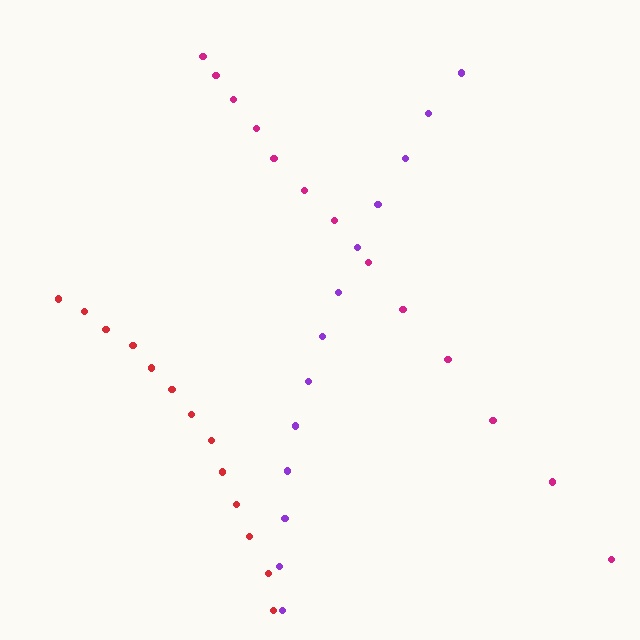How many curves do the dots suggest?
There are 3 distinct paths.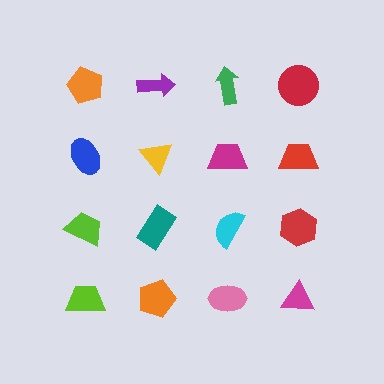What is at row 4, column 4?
A magenta triangle.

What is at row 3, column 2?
A teal rectangle.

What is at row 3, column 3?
A cyan semicircle.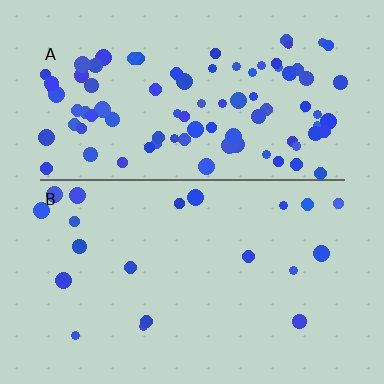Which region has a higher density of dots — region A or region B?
A (the top).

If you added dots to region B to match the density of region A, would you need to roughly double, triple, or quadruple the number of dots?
Approximately quadruple.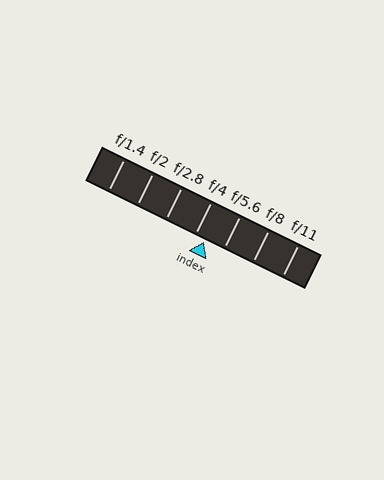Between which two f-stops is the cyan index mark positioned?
The index mark is between f/4 and f/5.6.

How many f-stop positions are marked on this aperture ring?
There are 7 f-stop positions marked.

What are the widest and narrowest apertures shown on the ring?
The widest aperture shown is f/1.4 and the narrowest is f/11.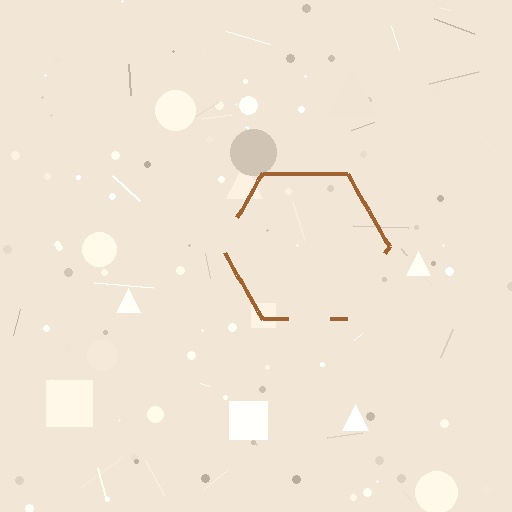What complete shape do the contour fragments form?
The contour fragments form a hexagon.